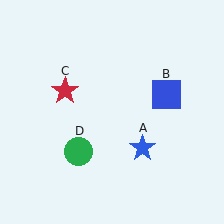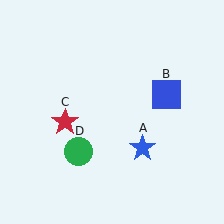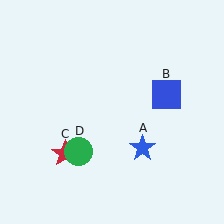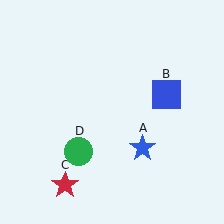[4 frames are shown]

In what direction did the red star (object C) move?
The red star (object C) moved down.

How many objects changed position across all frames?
1 object changed position: red star (object C).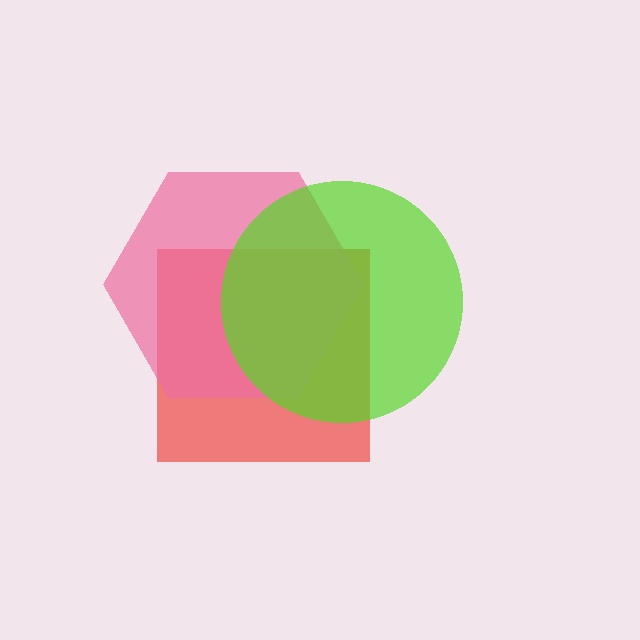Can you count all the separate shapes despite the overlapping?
Yes, there are 3 separate shapes.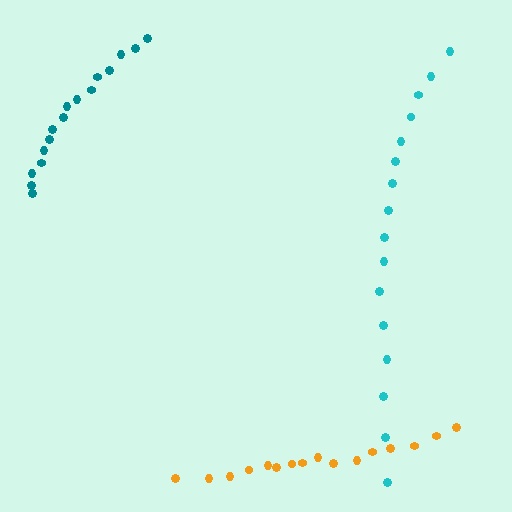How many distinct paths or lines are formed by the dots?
There are 3 distinct paths.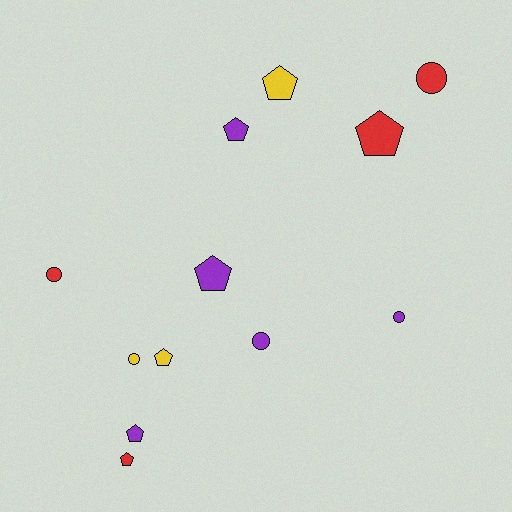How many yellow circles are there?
There is 1 yellow circle.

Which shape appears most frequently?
Pentagon, with 7 objects.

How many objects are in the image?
There are 12 objects.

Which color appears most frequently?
Purple, with 5 objects.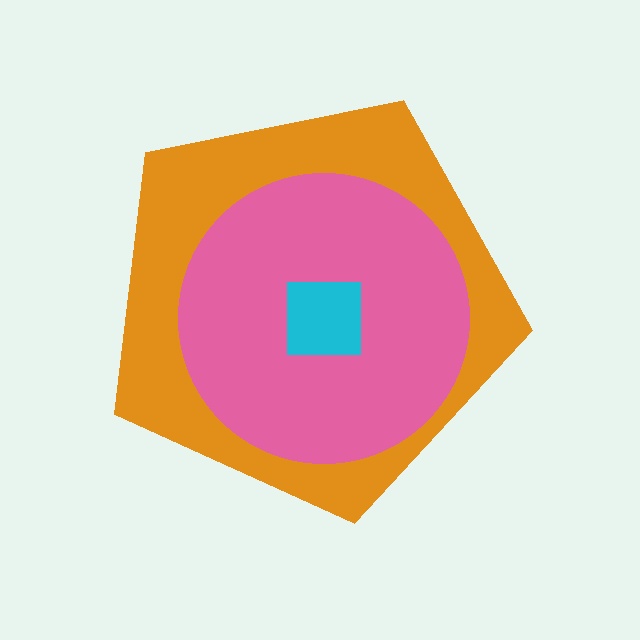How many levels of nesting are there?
3.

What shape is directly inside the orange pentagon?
The pink circle.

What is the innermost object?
The cyan square.